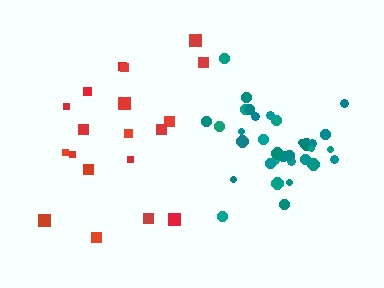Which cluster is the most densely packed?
Teal.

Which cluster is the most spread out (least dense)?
Red.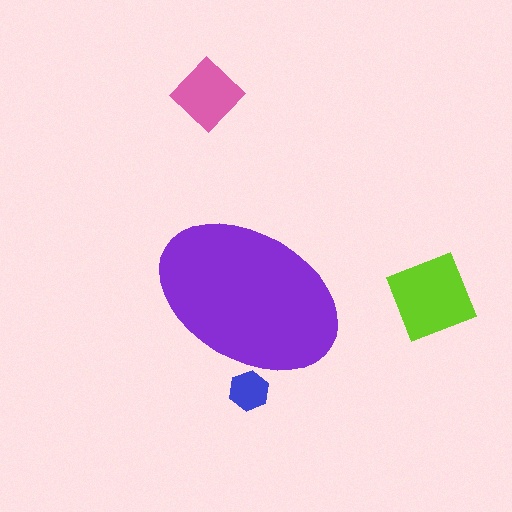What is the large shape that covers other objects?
A purple ellipse.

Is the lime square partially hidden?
No, the lime square is fully visible.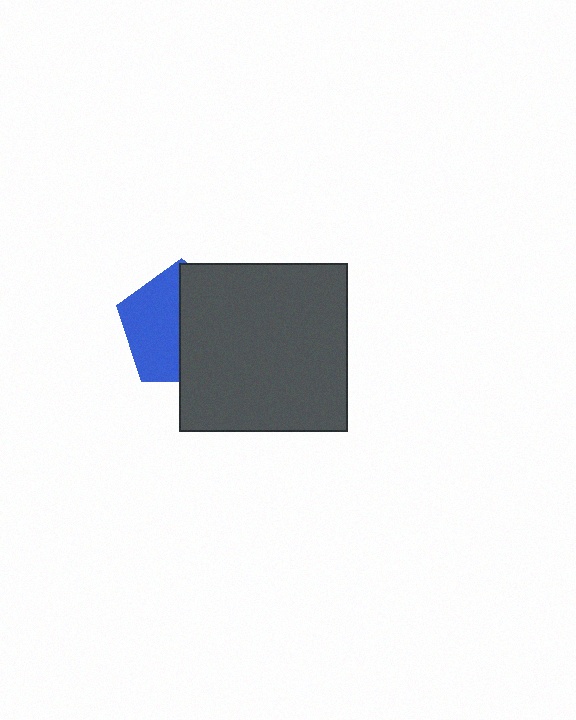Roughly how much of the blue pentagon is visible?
About half of it is visible (roughly 48%).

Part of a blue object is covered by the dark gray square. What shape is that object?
It is a pentagon.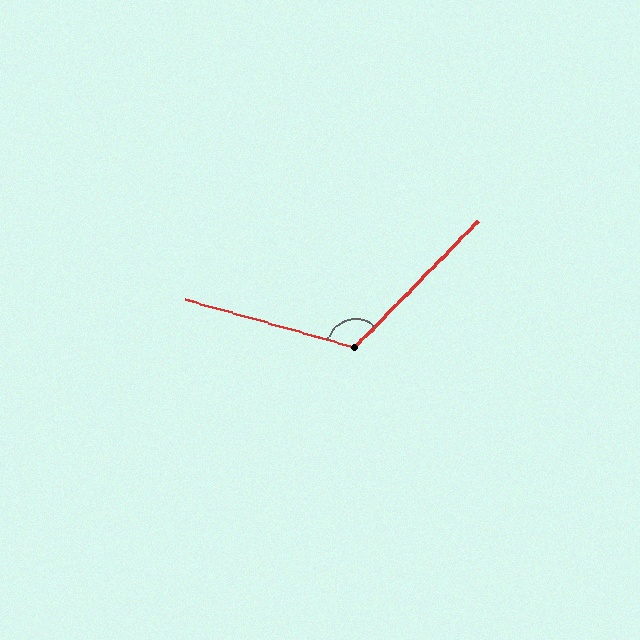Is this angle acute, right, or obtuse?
It is obtuse.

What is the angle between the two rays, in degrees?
Approximately 119 degrees.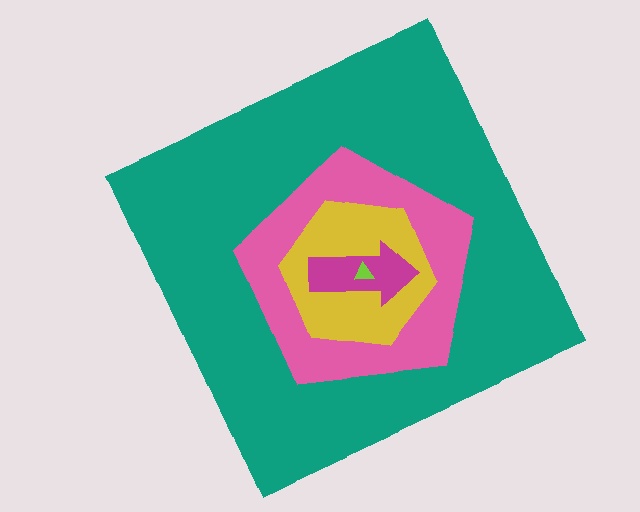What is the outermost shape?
The teal square.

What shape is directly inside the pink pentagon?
The yellow hexagon.